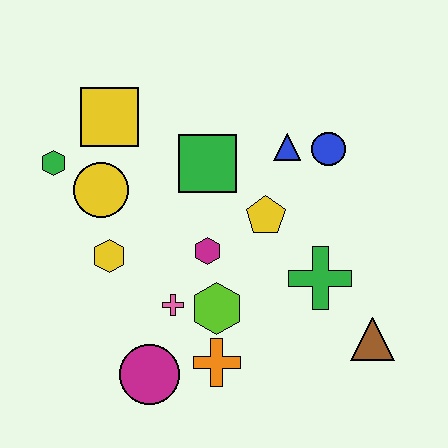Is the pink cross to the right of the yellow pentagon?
No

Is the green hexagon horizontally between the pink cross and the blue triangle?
No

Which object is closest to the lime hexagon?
The pink cross is closest to the lime hexagon.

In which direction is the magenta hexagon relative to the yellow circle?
The magenta hexagon is to the right of the yellow circle.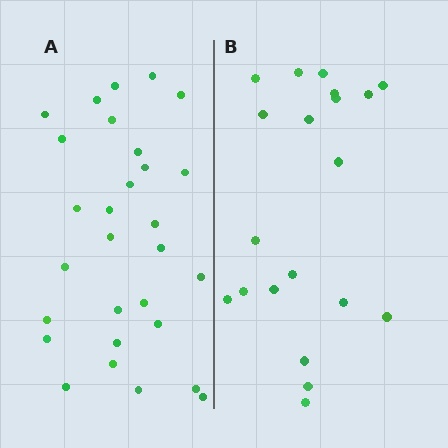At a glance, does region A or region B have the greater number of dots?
Region A (the left region) has more dots.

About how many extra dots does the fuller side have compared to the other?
Region A has roughly 8 or so more dots than region B.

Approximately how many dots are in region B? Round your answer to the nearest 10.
About 20 dots.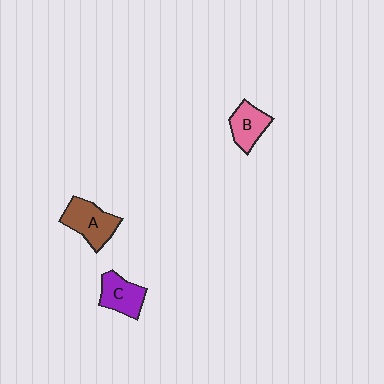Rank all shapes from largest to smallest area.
From largest to smallest: A (brown), C (purple), B (pink).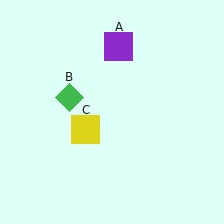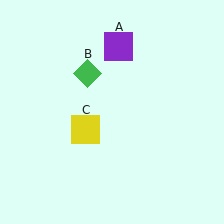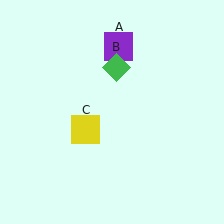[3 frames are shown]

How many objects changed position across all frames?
1 object changed position: green diamond (object B).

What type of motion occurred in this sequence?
The green diamond (object B) rotated clockwise around the center of the scene.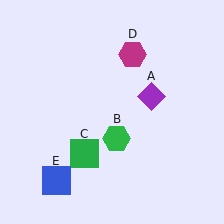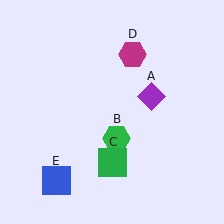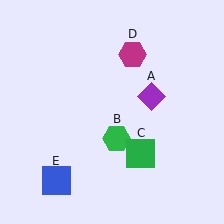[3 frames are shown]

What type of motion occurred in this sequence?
The green square (object C) rotated counterclockwise around the center of the scene.